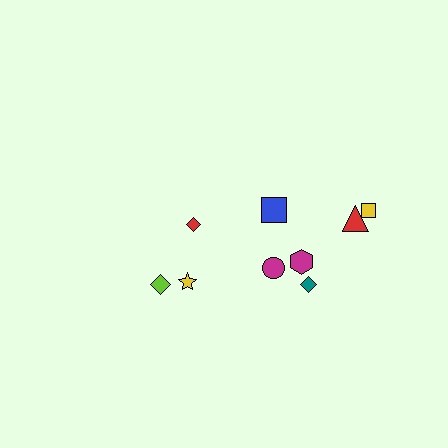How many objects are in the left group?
There are 3 objects.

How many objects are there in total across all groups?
There are 9 objects.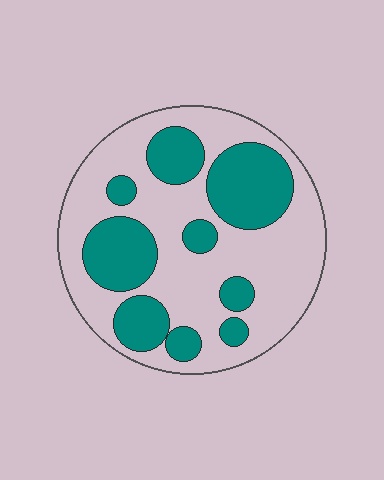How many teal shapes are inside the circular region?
9.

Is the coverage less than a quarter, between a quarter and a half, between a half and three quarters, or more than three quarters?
Between a quarter and a half.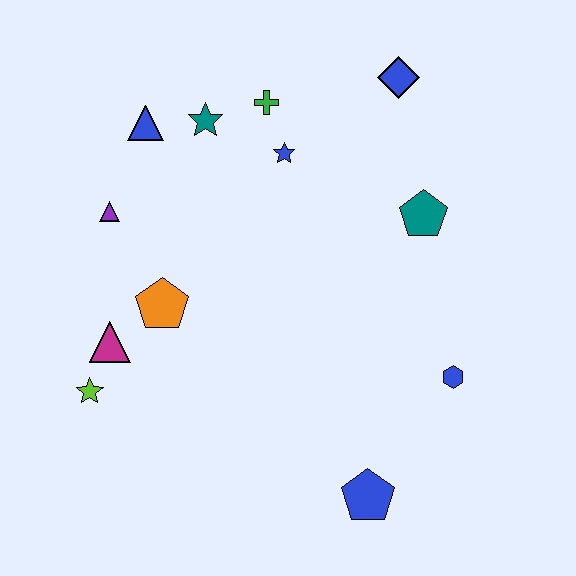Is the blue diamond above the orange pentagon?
Yes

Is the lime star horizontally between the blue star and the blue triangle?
No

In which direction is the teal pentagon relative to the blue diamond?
The teal pentagon is below the blue diamond.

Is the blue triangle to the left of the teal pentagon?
Yes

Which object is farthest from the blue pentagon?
The blue triangle is farthest from the blue pentagon.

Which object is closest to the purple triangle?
The blue triangle is closest to the purple triangle.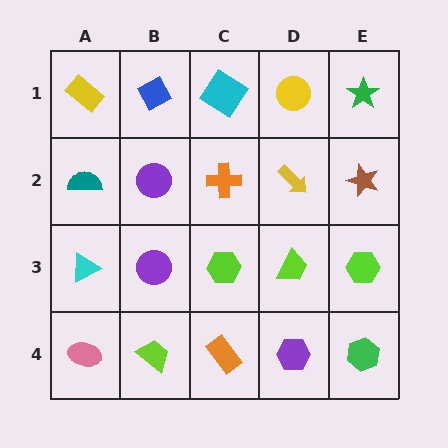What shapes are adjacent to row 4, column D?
A lime trapezoid (row 3, column D), an orange rectangle (row 4, column C), a green hexagon (row 4, column E).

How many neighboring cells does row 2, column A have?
3.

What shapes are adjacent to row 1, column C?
An orange cross (row 2, column C), a blue diamond (row 1, column B), a yellow circle (row 1, column D).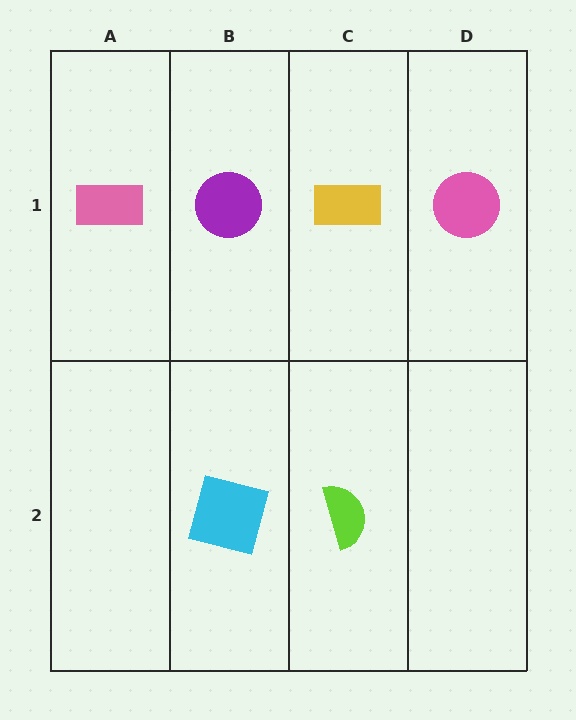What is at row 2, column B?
A cyan square.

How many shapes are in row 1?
4 shapes.